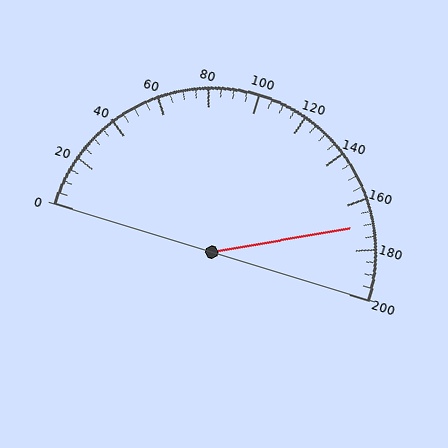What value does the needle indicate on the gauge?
The needle indicates approximately 170.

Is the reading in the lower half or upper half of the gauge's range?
The reading is in the upper half of the range (0 to 200).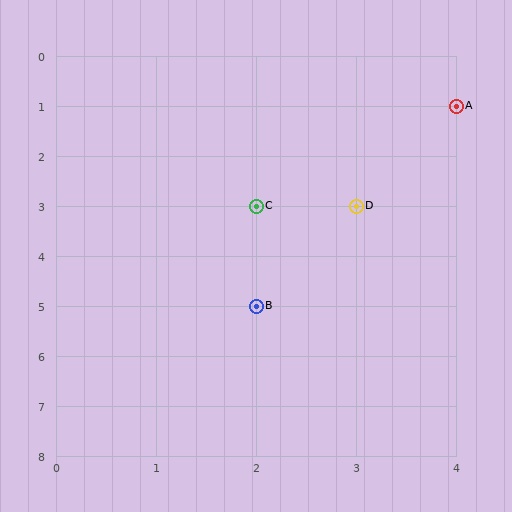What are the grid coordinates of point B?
Point B is at grid coordinates (2, 5).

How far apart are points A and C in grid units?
Points A and C are 2 columns and 2 rows apart (about 2.8 grid units diagonally).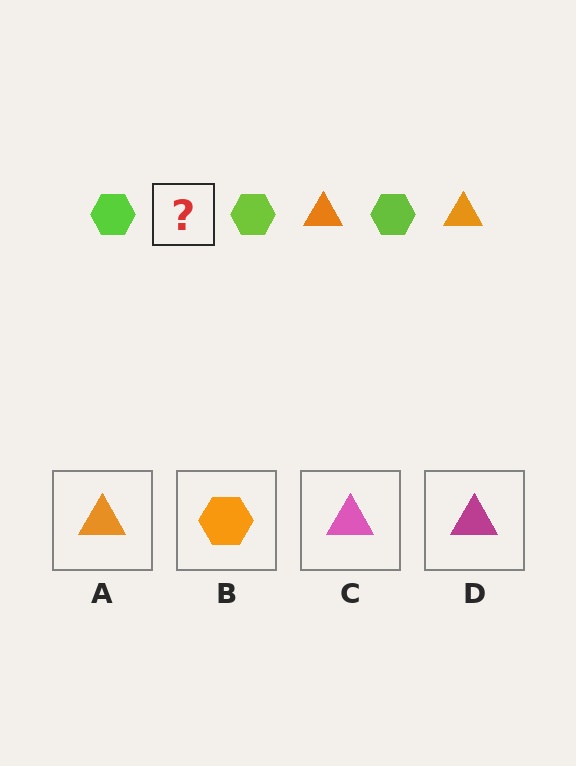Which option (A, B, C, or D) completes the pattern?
A.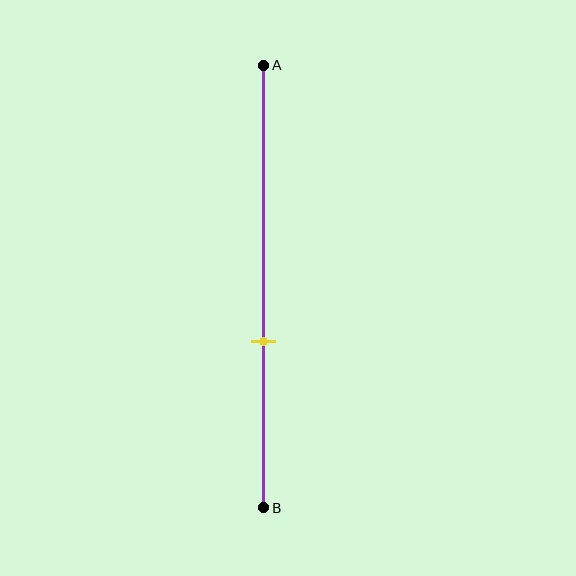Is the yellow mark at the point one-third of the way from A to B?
No, the mark is at about 60% from A, not at the 33% one-third point.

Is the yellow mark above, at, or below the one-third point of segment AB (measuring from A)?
The yellow mark is below the one-third point of segment AB.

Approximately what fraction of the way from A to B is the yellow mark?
The yellow mark is approximately 60% of the way from A to B.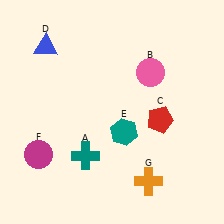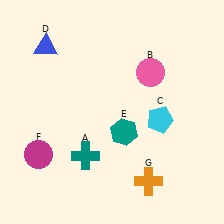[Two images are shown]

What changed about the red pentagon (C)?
In Image 1, C is red. In Image 2, it changed to cyan.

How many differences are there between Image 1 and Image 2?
There is 1 difference between the two images.